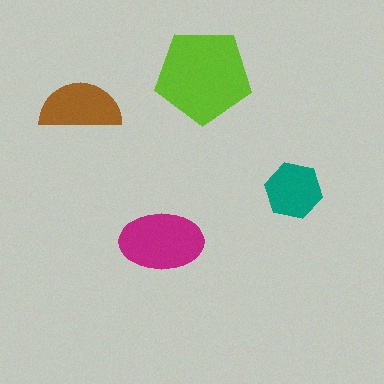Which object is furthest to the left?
The brown semicircle is leftmost.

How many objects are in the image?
There are 4 objects in the image.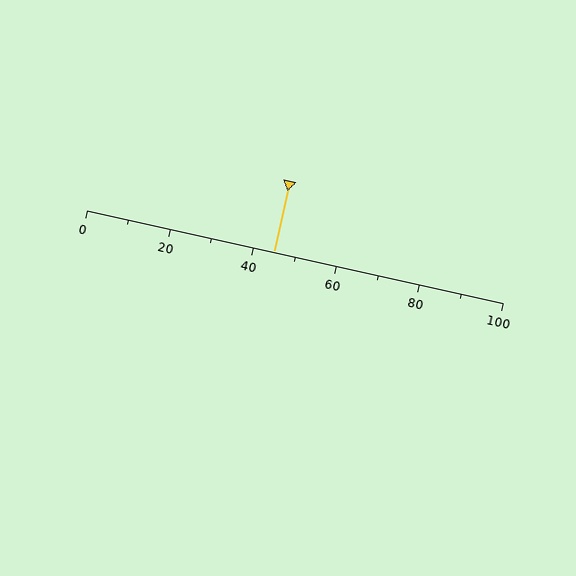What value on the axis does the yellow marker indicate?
The marker indicates approximately 45.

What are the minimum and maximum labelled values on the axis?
The axis runs from 0 to 100.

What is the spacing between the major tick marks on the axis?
The major ticks are spaced 20 apart.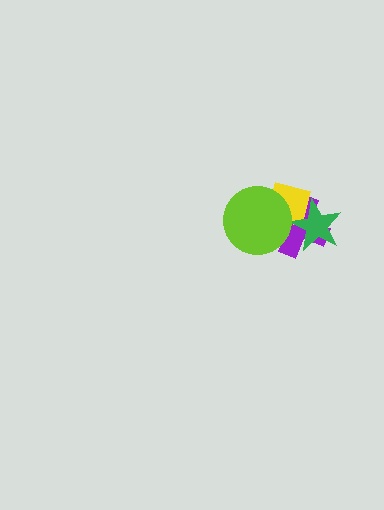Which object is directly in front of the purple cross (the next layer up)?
The yellow square is directly in front of the purple cross.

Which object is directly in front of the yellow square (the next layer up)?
The green star is directly in front of the yellow square.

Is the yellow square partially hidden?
Yes, it is partially covered by another shape.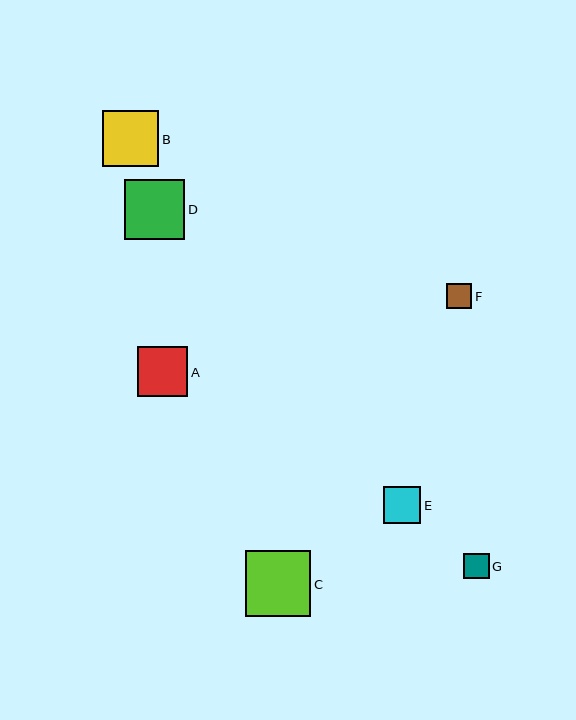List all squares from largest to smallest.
From largest to smallest: C, D, B, A, E, F, G.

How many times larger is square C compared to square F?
Square C is approximately 2.6 times the size of square F.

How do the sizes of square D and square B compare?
Square D and square B are approximately the same size.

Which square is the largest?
Square C is the largest with a size of approximately 65 pixels.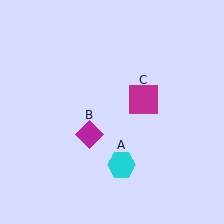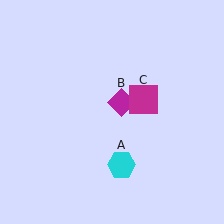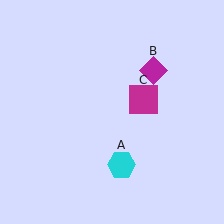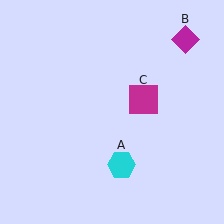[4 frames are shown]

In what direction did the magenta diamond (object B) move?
The magenta diamond (object B) moved up and to the right.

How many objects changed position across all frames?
1 object changed position: magenta diamond (object B).